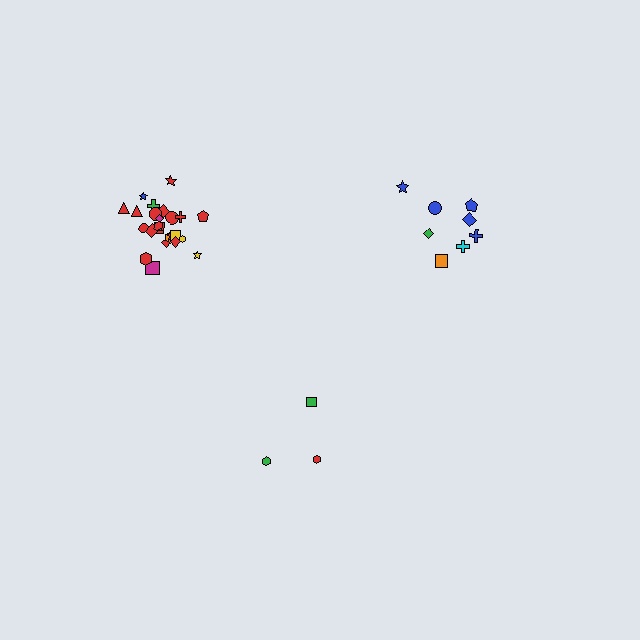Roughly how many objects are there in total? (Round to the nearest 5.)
Roughly 35 objects in total.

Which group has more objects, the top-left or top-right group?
The top-left group.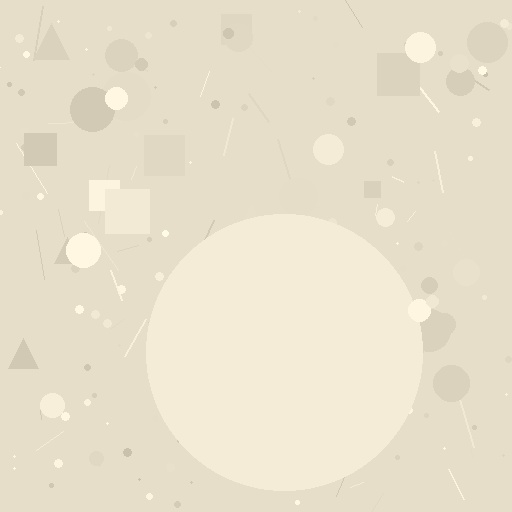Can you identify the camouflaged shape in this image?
The camouflaged shape is a circle.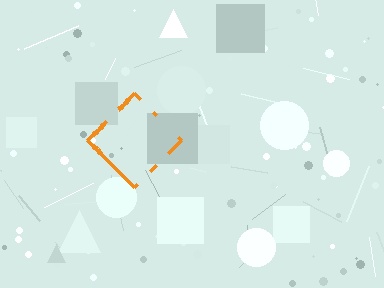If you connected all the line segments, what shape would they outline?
They would outline a diamond.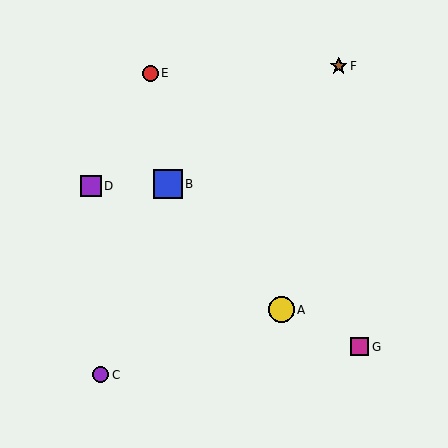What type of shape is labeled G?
Shape G is a magenta square.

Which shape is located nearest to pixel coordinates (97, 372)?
The purple circle (labeled C) at (101, 375) is nearest to that location.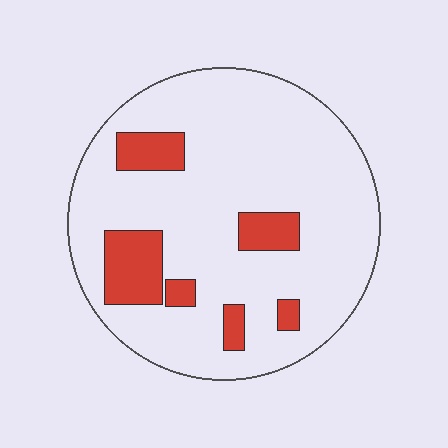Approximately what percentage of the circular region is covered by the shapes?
Approximately 15%.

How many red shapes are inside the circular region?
6.